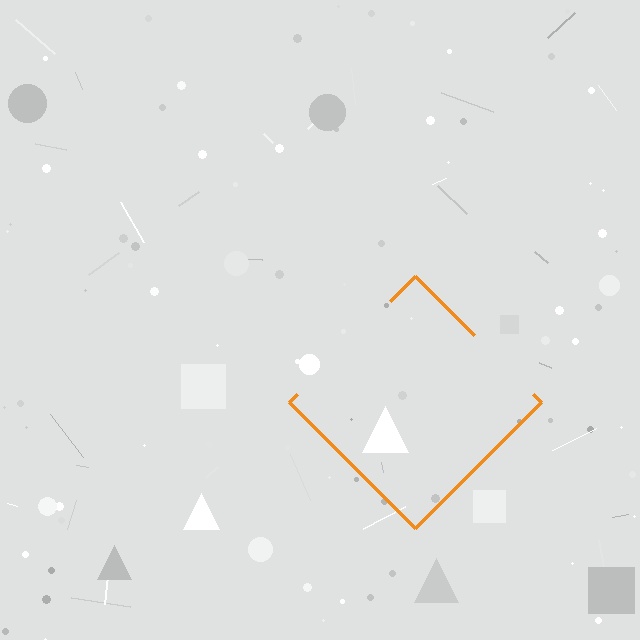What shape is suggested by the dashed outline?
The dashed outline suggests a diamond.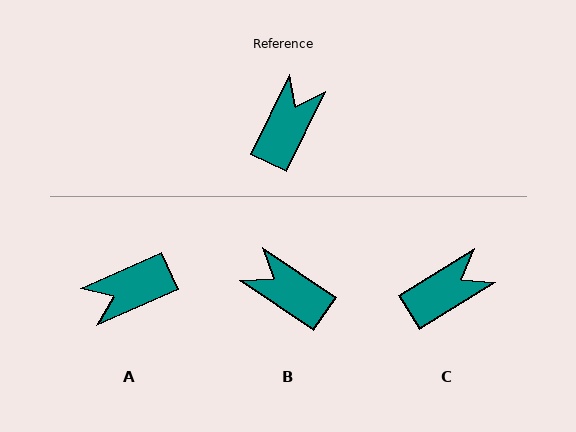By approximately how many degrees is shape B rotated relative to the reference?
Approximately 81 degrees counter-clockwise.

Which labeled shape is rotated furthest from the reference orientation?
A, about 140 degrees away.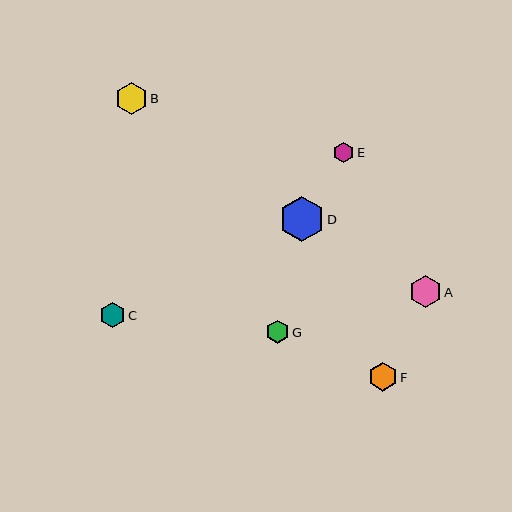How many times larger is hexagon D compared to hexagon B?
Hexagon D is approximately 1.4 times the size of hexagon B.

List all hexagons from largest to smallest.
From largest to smallest: D, B, A, F, C, G, E.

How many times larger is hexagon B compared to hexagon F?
Hexagon B is approximately 1.1 times the size of hexagon F.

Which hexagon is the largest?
Hexagon D is the largest with a size of approximately 45 pixels.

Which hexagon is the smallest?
Hexagon E is the smallest with a size of approximately 21 pixels.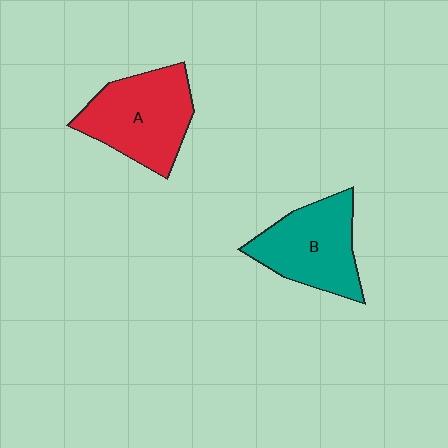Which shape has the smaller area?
Shape B (teal).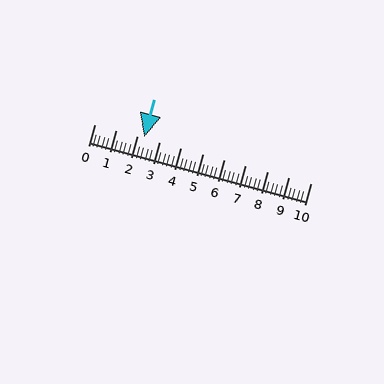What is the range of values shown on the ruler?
The ruler shows values from 0 to 10.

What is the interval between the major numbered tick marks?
The major tick marks are spaced 1 units apart.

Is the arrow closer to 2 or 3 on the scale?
The arrow is closer to 2.